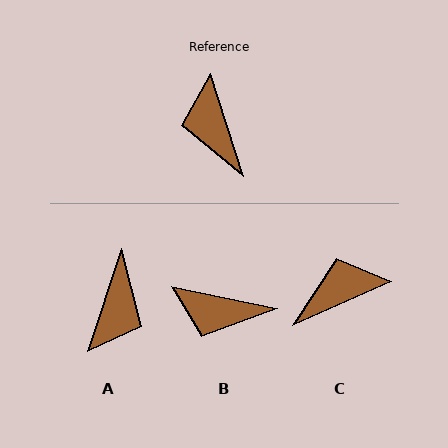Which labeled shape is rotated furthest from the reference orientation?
A, about 143 degrees away.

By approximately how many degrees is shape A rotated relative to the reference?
Approximately 143 degrees counter-clockwise.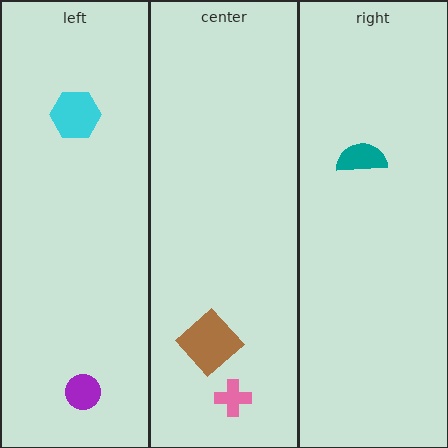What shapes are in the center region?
The brown diamond, the pink cross.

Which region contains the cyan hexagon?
The left region.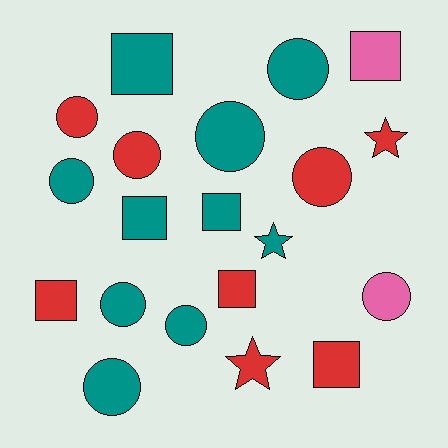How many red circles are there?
There are 3 red circles.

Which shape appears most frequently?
Circle, with 10 objects.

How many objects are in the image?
There are 20 objects.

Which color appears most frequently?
Teal, with 10 objects.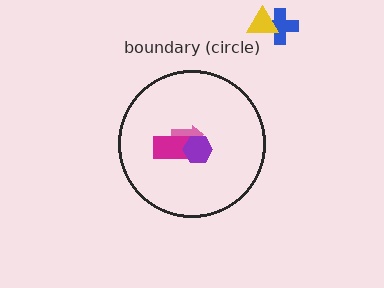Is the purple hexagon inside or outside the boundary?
Inside.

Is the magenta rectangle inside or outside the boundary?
Inside.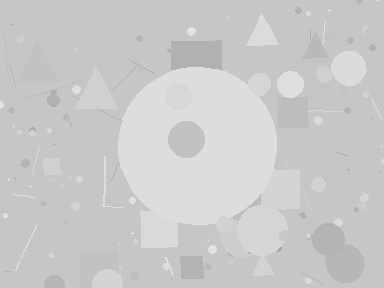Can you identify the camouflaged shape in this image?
The camouflaged shape is a circle.